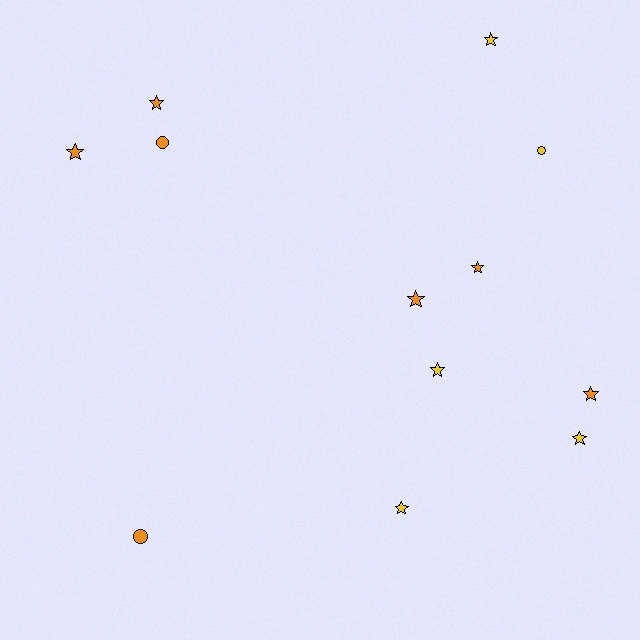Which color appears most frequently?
Orange, with 7 objects.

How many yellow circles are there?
There is 1 yellow circle.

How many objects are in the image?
There are 12 objects.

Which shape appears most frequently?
Star, with 9 objects.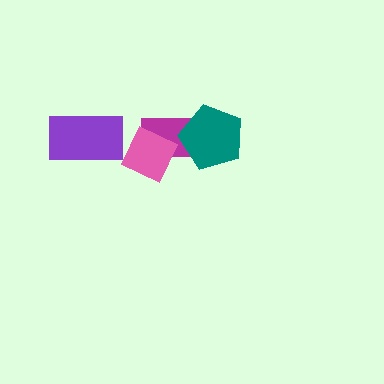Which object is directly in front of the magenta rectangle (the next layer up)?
The pink diamond is directly in front of the magenta rectangle.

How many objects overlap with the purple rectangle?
0 objects overlap with the purple rectangle.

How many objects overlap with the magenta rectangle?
2 objects overlap with the magenta rectangle.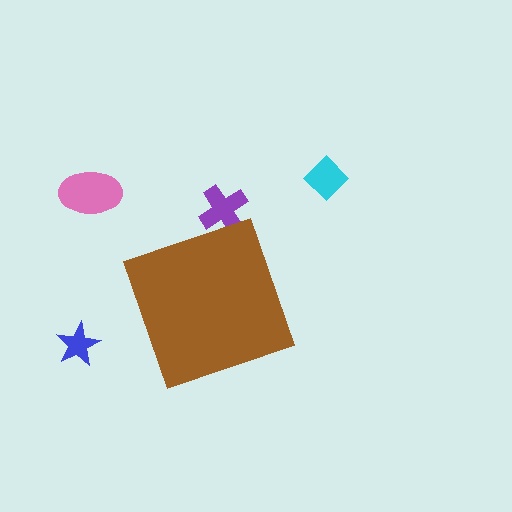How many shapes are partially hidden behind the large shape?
1 shape is partially hidden.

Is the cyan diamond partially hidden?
No, the cyan diamond is fully visible.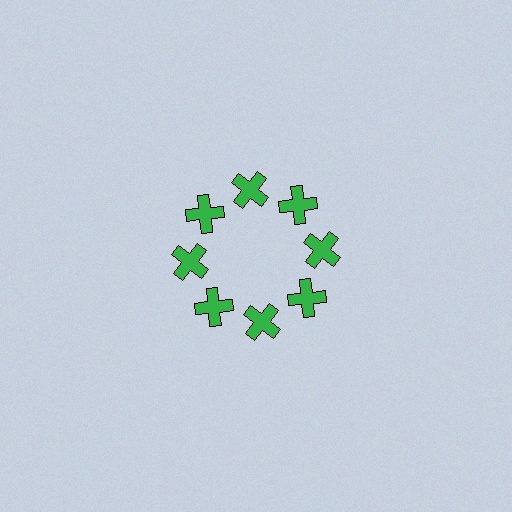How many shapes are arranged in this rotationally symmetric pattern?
There are 8 shapes, arranged in 8 groups of 1.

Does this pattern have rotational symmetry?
Yes, this pattern has 8-fold rotational symmetry. It looks the same after rotating 45 degrees around the center.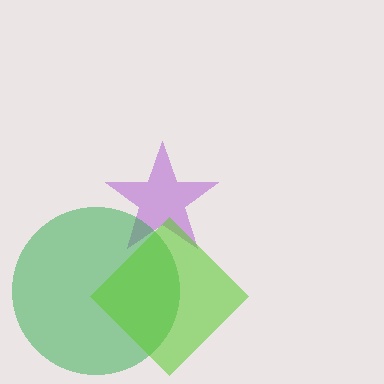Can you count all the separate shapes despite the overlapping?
Yes, there are 3 separate shapes.